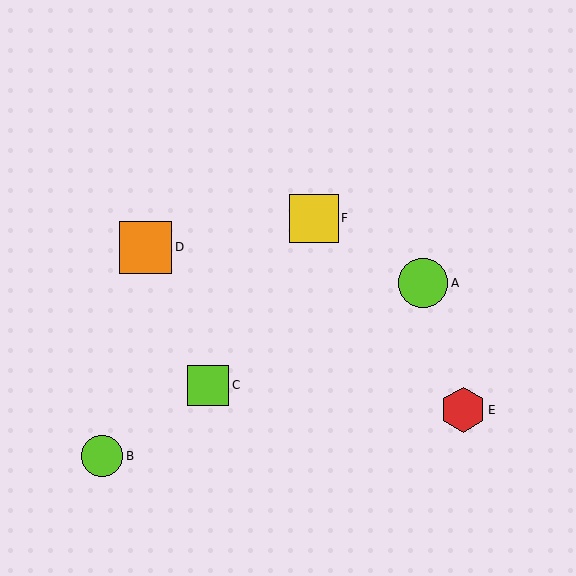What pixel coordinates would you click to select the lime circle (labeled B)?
Click at (102, 456) to select the lime circle B.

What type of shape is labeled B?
Shape B is a lime circle.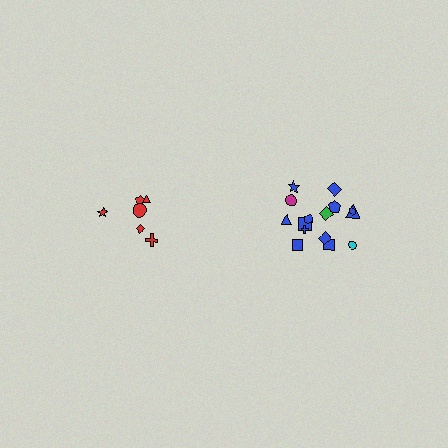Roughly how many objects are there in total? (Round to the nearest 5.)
Roughly 20 objects in total.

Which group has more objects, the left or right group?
The right group.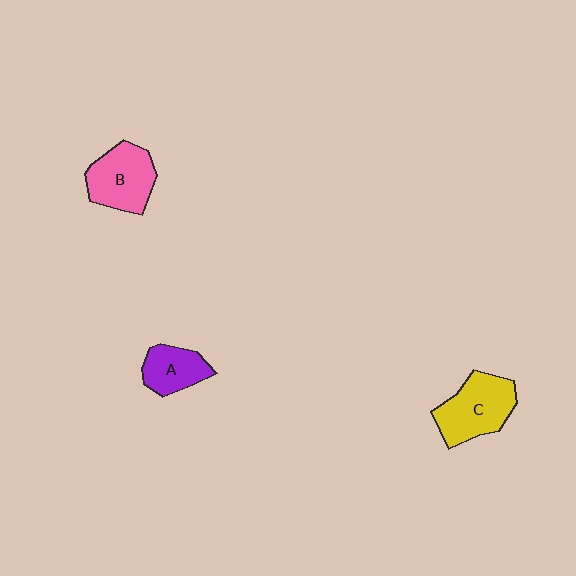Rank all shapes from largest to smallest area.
From largest to smallest: C (yellow), B (pink), A (purple).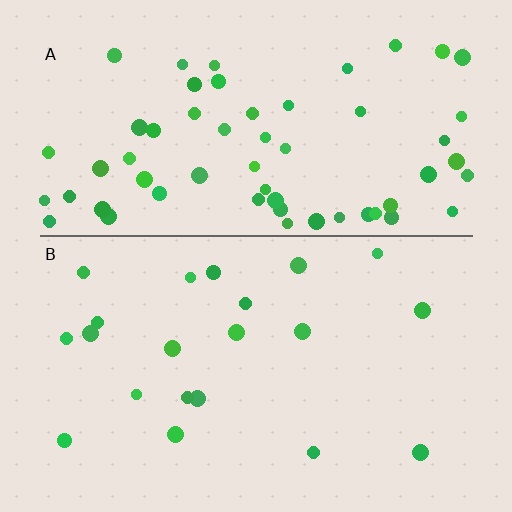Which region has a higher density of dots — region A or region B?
A (the top).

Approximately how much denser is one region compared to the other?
Approximately 2.9× — region A over region B.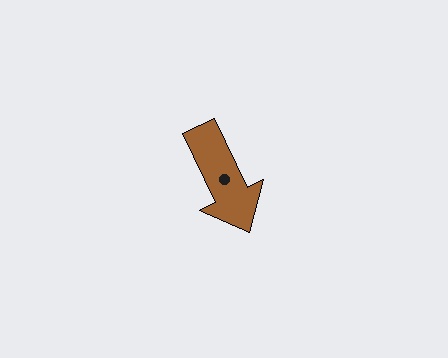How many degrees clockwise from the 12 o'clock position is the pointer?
Approximately 154 degrees.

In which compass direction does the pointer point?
Southeast.